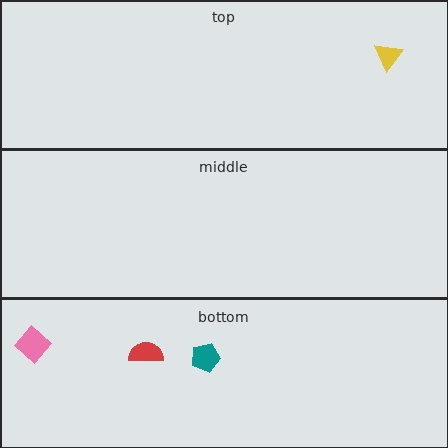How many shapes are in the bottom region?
3.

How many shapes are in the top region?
1.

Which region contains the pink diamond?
The bottom region.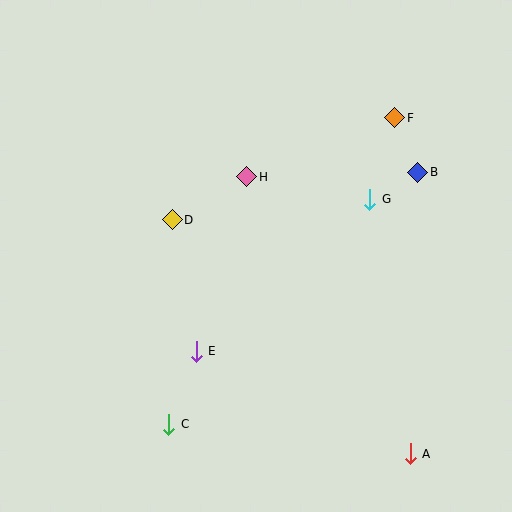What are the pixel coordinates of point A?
Point A is at (410, 454).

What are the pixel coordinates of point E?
Point E is at (196, 351).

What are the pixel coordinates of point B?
Point B is at (418, 172).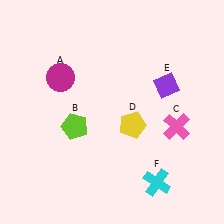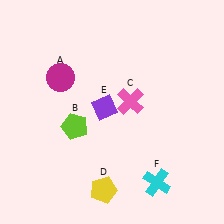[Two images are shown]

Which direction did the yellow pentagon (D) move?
The yellow pentagon (D) moved down.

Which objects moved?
The objects that moved are: the pink cross (C), the yellow pentagon (D), the purple diamond (E).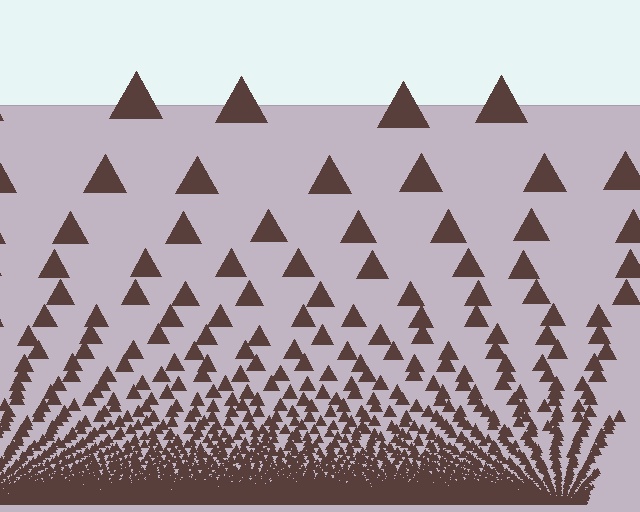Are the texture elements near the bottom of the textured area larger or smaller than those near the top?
Smaller. The gradient is inverted — elements near the bottom are smaller and denser.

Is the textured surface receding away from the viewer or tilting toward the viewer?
The surface appears to tilt toward the viewer. Texture elements get larger and sparser toward the top.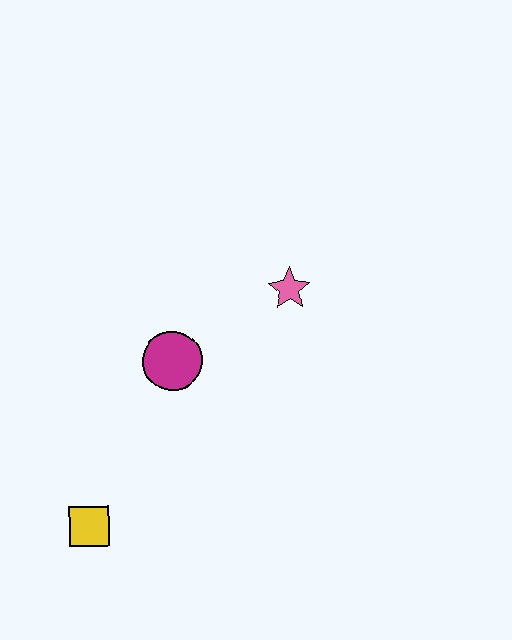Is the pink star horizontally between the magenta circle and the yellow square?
No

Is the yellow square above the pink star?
No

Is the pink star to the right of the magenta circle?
Yes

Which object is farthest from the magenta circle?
The yellow square is farthest from the magenta circle.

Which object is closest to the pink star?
The magenta circle is closest to the pink star.